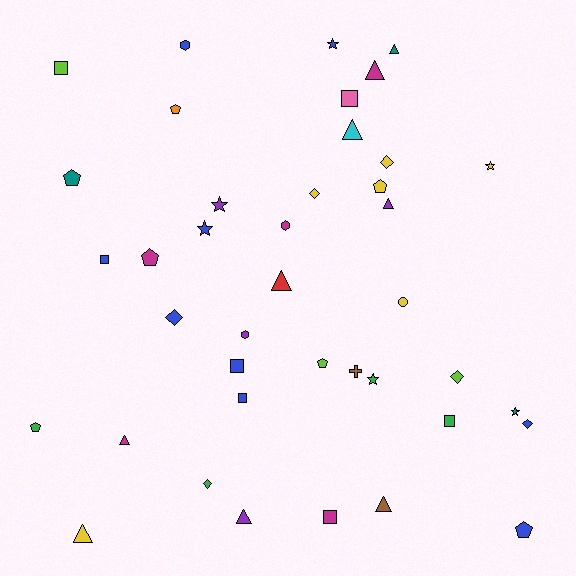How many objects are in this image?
There are 40 objects.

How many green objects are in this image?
There are 4 green objects.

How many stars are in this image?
There are 6 stars.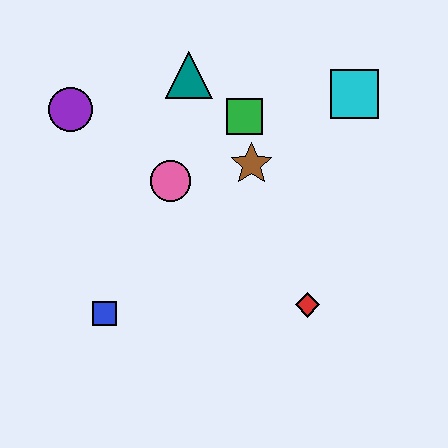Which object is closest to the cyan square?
The green square is closest to the cyan square.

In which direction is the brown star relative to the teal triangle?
The brown star is below the teal triangle.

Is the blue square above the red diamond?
No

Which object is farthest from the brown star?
The blue square is farthest from the brown star.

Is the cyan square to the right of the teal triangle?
Yes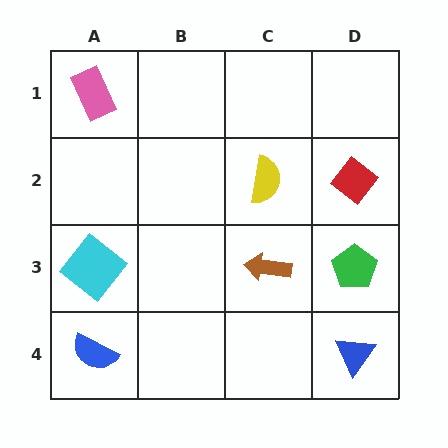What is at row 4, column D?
A blue triangle.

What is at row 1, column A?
A pink rectangle.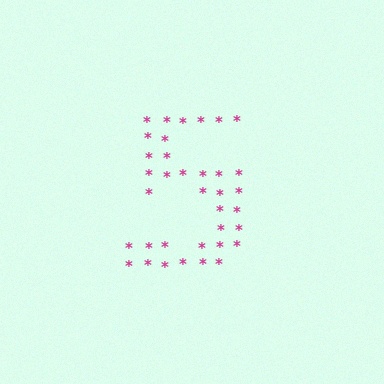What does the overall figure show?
The overall figure shows the digit 5.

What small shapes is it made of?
It is made of small asterisks.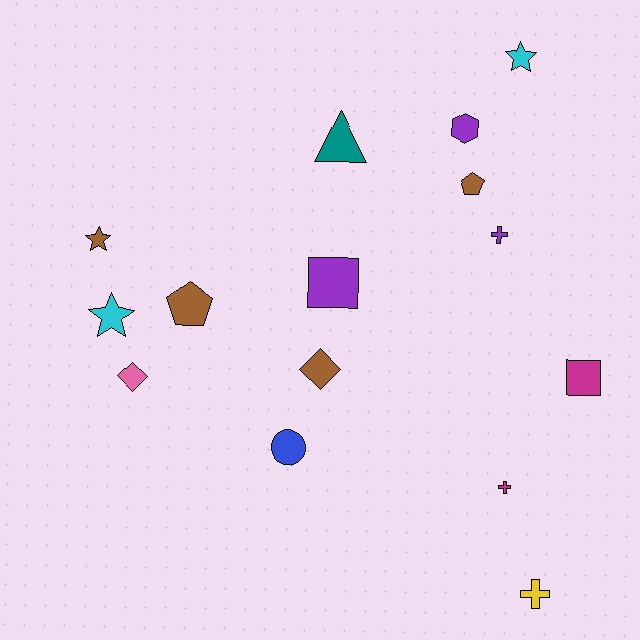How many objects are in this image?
There are 15 objects.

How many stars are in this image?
There are 3 stars.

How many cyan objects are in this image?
There are 2 cyan objects.